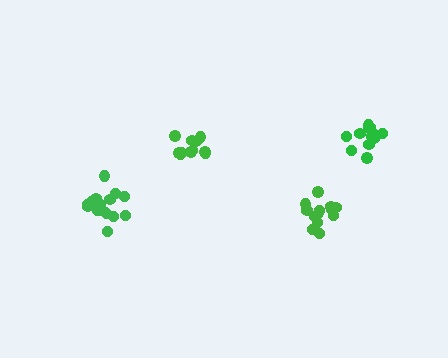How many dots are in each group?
Group 1: 12 dots, Group 2: 15 dots, Group 3: 13 dots, Group 4: 11 dots (51 total).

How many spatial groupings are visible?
There are 4 spatial groupings.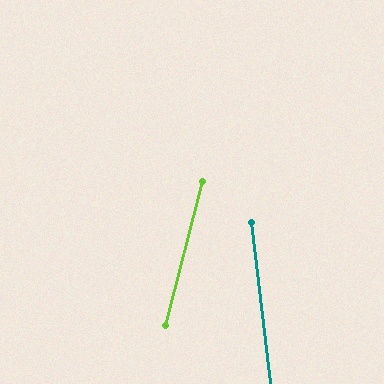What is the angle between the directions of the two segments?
Approximately 21 degrees.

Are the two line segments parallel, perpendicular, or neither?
Neither parallel nor perpendicular — they differ by about 21°.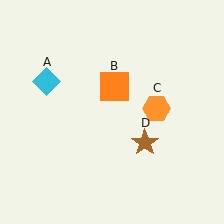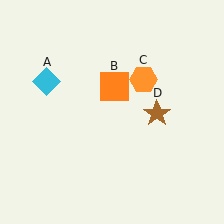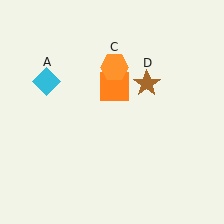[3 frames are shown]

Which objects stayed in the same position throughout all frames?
Cyan diamond (object A) and orange square (object B) remained stationary.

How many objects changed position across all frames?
2 objects changed position: orange hexagon (object C), brown star (object D).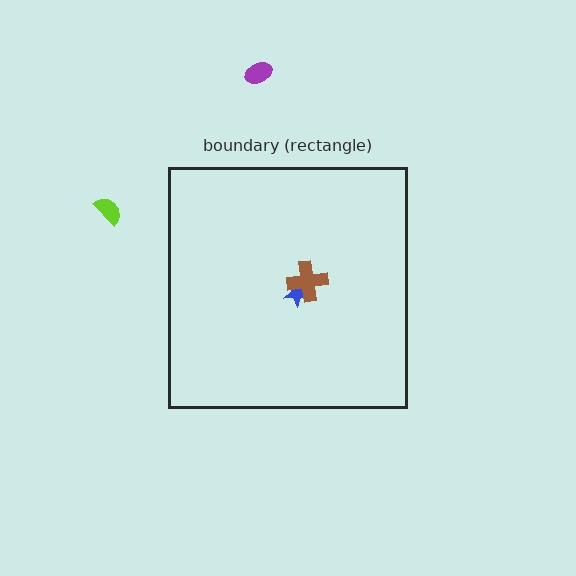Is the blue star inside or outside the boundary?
Inside.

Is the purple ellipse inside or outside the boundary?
Outside.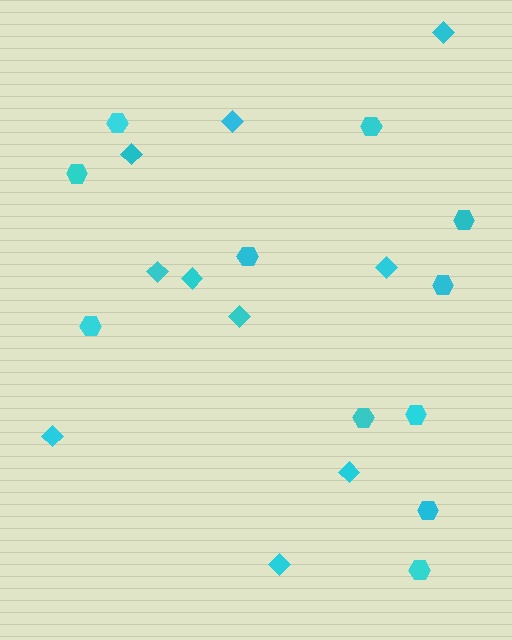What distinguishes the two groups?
There are 2 groups: one group of diamonds (10) and one group of hexagons (11).